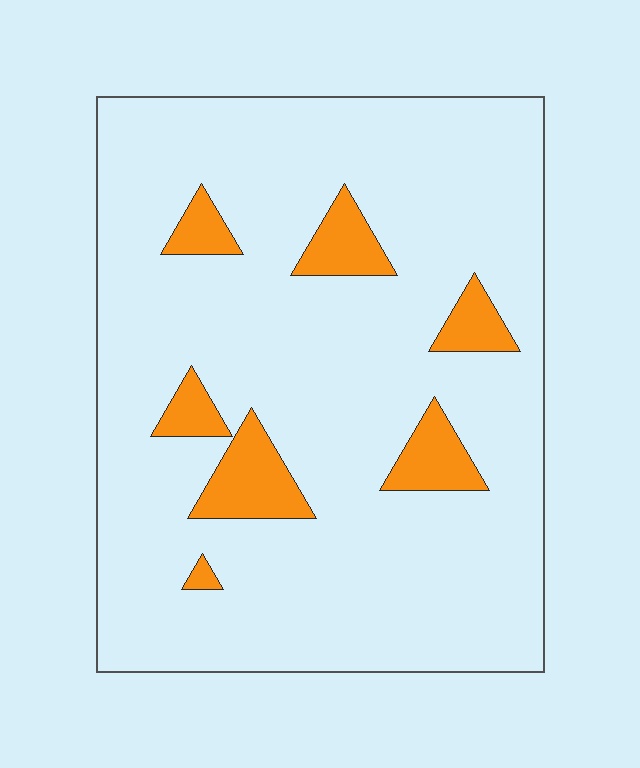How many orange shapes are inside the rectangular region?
7.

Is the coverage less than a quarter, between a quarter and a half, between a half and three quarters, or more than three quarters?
Less than a quarter.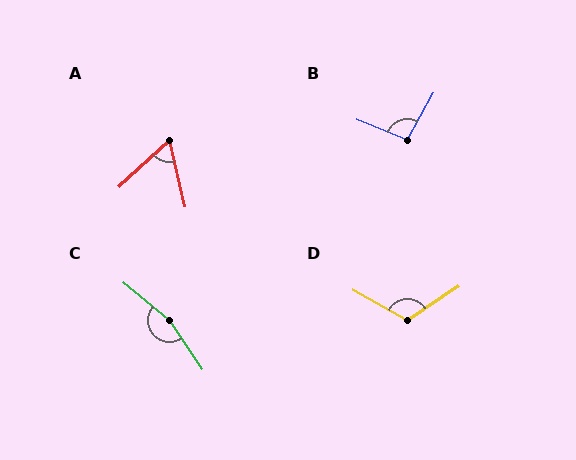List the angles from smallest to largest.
A (61°), B (98°), D (117°), C (164°).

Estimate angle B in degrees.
Approximately 98 degrees.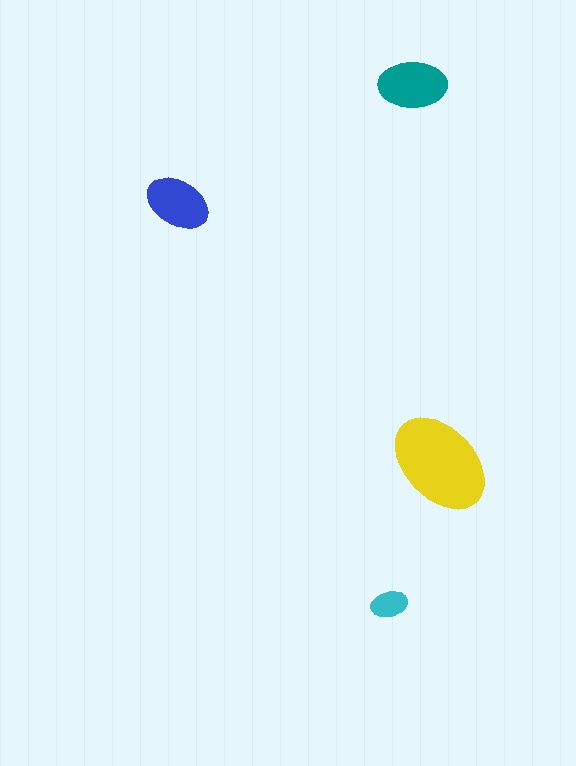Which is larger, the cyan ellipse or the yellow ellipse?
The yellow one.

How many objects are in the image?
There are 4 objects in the image.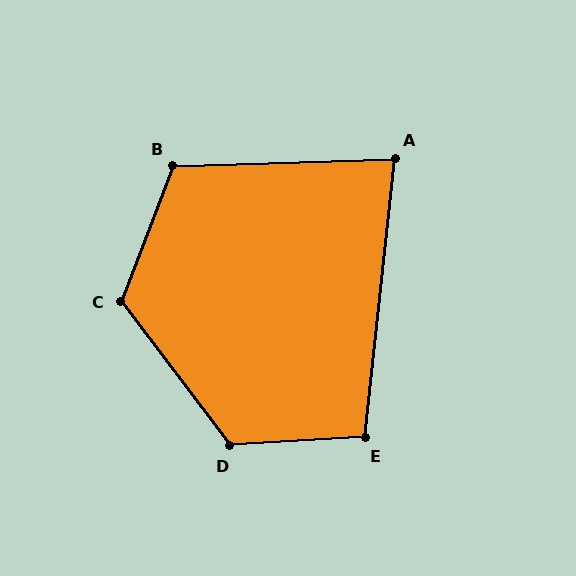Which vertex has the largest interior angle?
D, at approximately 123 degrees.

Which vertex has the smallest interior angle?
A, at approximately 82 degrees.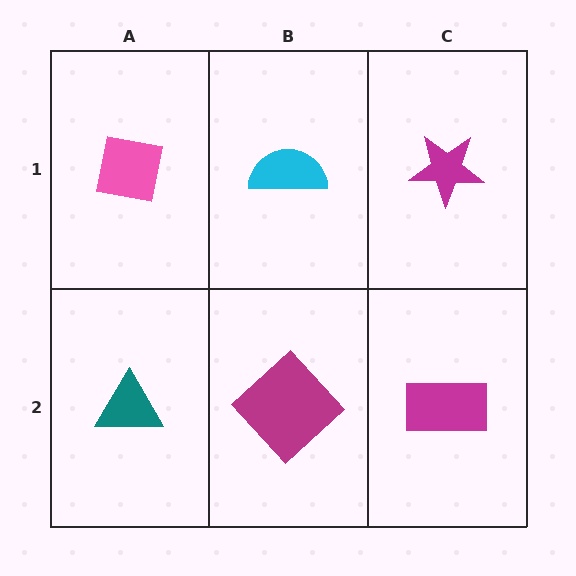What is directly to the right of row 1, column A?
A cyan semicircle.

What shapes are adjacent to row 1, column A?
A teal triangle (row 2, column A), a cyan semicircle (row 1, column B).